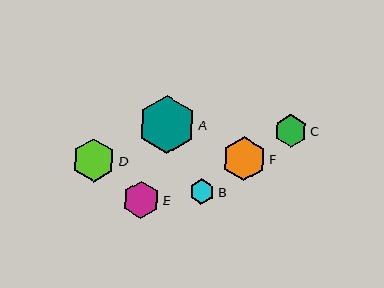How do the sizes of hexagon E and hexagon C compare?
Hexagon E and hexagon C are approximately the same size.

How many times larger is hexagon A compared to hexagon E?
Hexagon A is approximately 1.6 times the size of hexagon E.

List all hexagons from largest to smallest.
From largest to smallest: A, F, D, E, C, B.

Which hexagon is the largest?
Hexagon A is the largest with a size of approximately 58 pixels.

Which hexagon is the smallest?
Hexagon B is the smallest with a size of approximately 25 pixels.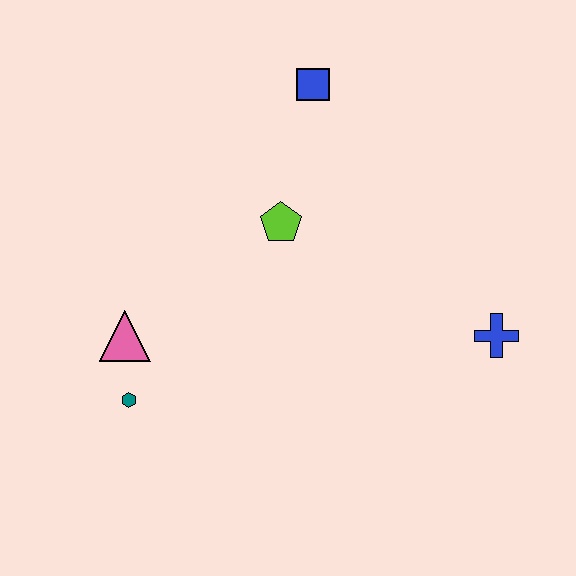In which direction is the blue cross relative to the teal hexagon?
The blue cross is to the right of the teal hexagon.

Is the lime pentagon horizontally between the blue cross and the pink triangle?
Yes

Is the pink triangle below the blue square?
Yes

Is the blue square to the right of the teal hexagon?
Yes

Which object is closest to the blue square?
The lime pentagon is closest to the blue square.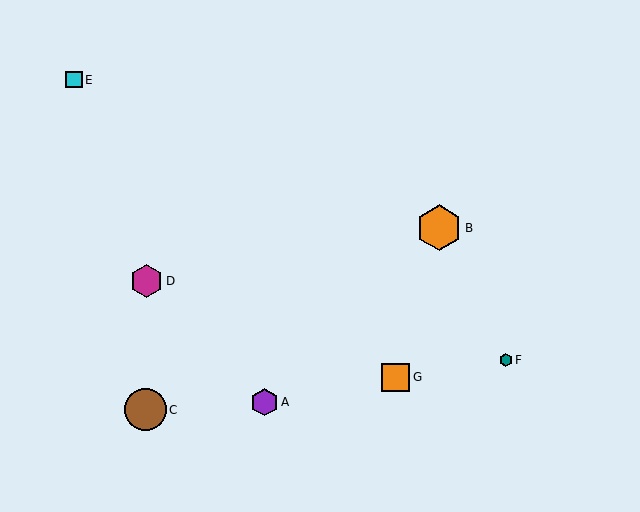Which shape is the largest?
The orange hexagon (labeled B) is the largest.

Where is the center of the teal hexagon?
The center of the teal hexagon is at (506, 360).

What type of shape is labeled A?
Shape A is a purple hexagon.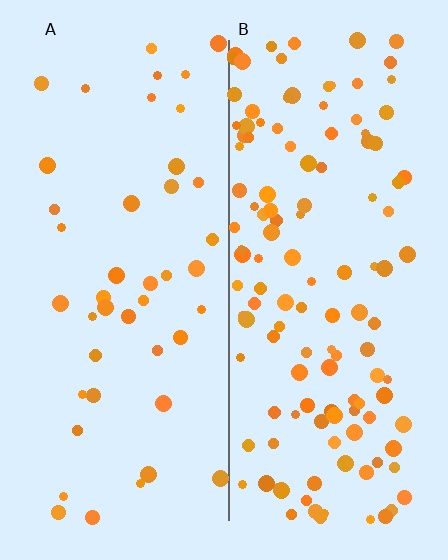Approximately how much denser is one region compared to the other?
Approximately 3.0× — region B over region A.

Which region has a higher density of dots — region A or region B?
B (the right).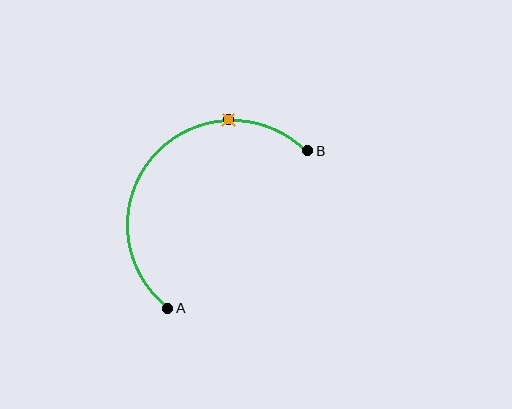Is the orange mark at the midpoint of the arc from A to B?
No. The orange mark lies on the arc but is closer to endpoint B. The arc midpoint would be at the point on the curve equidistant along the arc from both A and B.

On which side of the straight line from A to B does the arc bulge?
The arc bulges above and to the left of the straight line connecting A and B.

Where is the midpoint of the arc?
The arc midpoint is the point on the curve farthest from the straight line joining A and B. It sits above and to the left of that line.